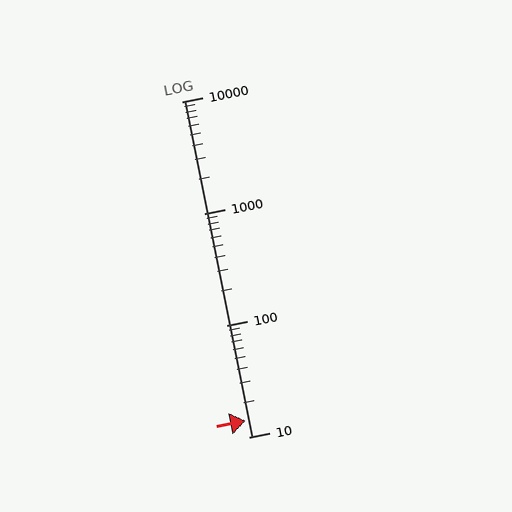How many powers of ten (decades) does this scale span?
The scale spans 3 decades, from 10 to 10000.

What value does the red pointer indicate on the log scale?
The pointer indicates approximately 14.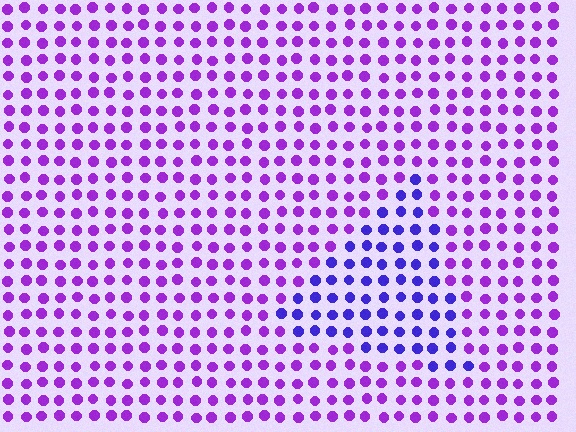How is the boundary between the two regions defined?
The boundary is defined purely by a slight shift in hue (about 34 degrees). Spacing, size, and orientation are identical on both sides.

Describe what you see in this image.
The image is filled with small purple elements in a uniform arrangement. A triangle-shaped region is visible where the elements are tinted to a slightly different hue, forming a subtle color boundary.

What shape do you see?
I see a triangle.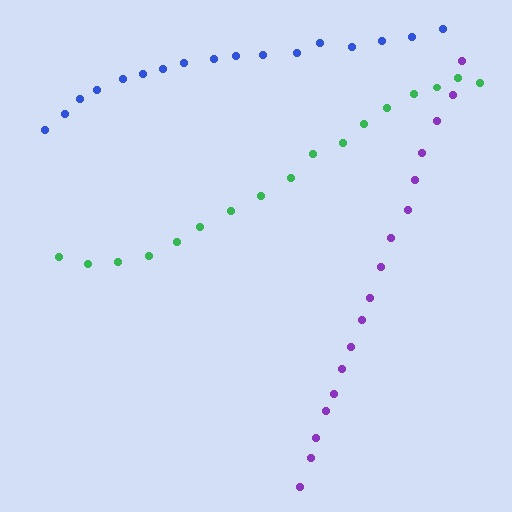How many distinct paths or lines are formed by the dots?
There are 3 distinct paths.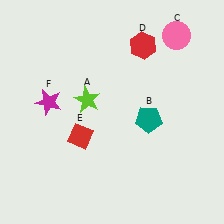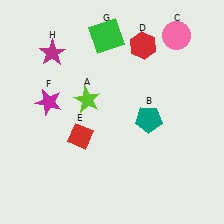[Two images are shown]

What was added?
A green square (G), a magenta star (H) were added in Image 2.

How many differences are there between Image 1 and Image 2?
There are 2 differences between the two images.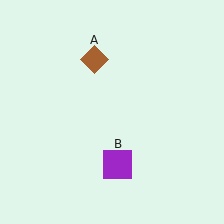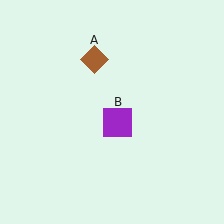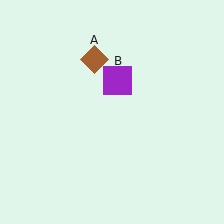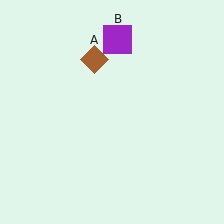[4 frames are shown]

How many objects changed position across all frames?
1 object changed position: purple square (object B).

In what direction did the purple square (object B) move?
The purple square (object B) moved up.